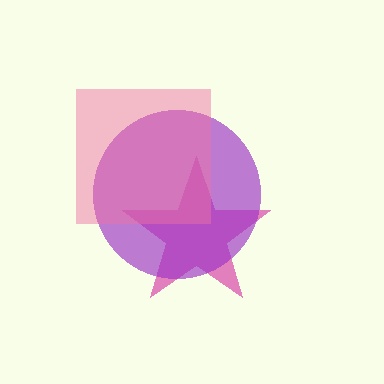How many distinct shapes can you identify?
There are 3 distinct shapes: a magenta star, a purple circle, a pink square.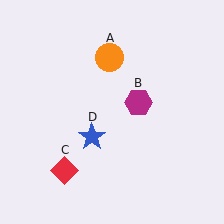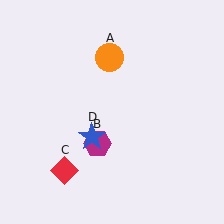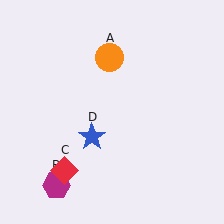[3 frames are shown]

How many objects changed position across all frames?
1 object changed position: magenta hexagon (object B).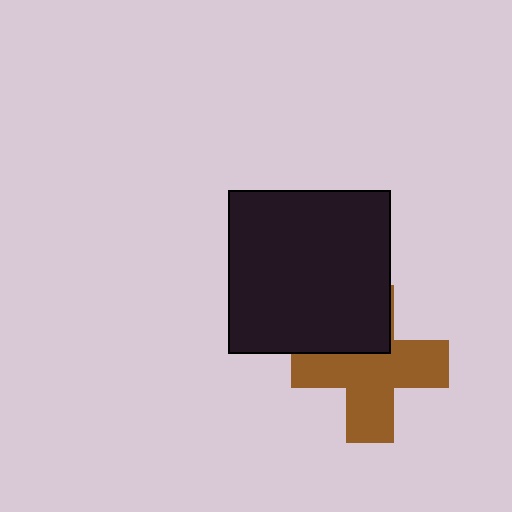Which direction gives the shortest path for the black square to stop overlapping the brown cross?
Moving up gives the shortest separation.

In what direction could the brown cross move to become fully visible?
The brown cross could move down. That would shift it out from behind the black square entirely.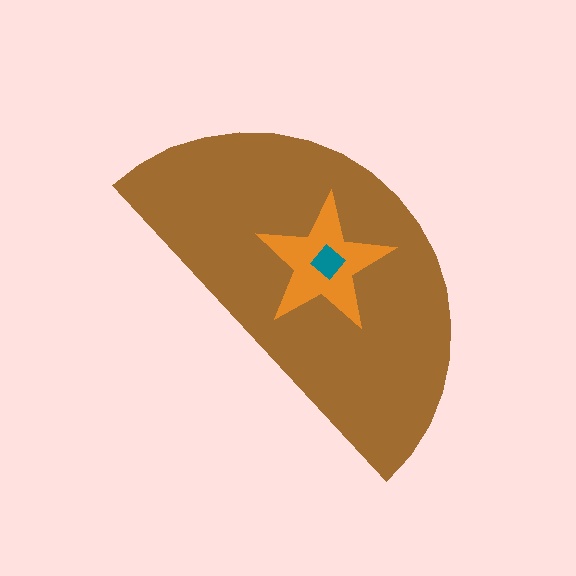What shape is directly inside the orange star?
The teal diamond.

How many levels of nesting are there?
3.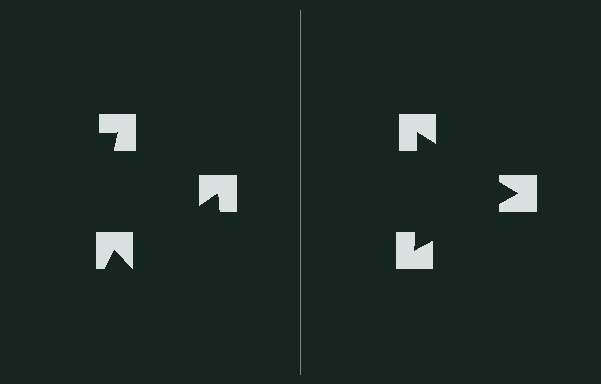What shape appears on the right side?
An illusory triangle.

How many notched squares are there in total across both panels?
6 — 3 on each side.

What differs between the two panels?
The notched squares are positioned identically on both sides; only the wedge orientations differ. On the right they align to a triangle; on the left they are misaligned.